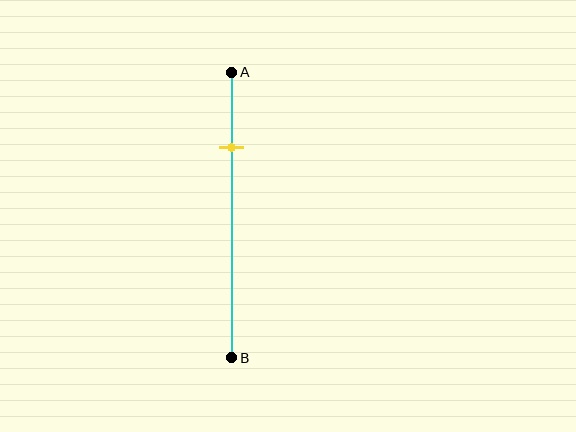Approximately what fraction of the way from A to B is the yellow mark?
The yellow mark is approximately 25% of the way from A to B.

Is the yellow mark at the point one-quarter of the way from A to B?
Yes, the mark is approximately at the one-quarter point.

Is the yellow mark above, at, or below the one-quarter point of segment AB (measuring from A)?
The yellow mark is approximately at the one-quarter point of segment AB.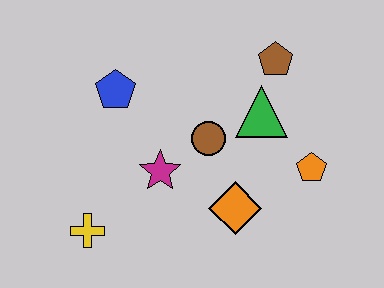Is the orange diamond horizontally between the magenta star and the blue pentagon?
No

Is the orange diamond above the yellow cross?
Yes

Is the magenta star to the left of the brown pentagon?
Yes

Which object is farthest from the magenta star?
The brown pentagon is farthest from the magenta star.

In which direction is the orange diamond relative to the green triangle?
The orange diamond is below the green triangle.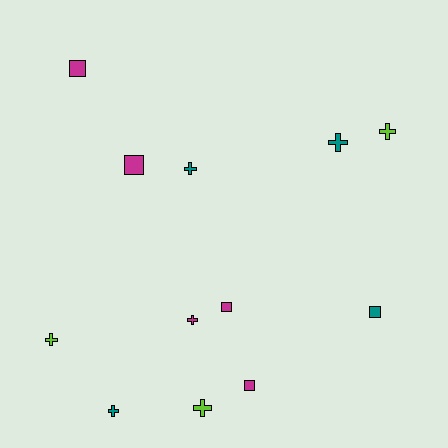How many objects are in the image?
There are 12 objects.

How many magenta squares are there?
There are 4 magenta squares.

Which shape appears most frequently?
Cross, with 7 objects.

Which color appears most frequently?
Magenta, with 5 objects.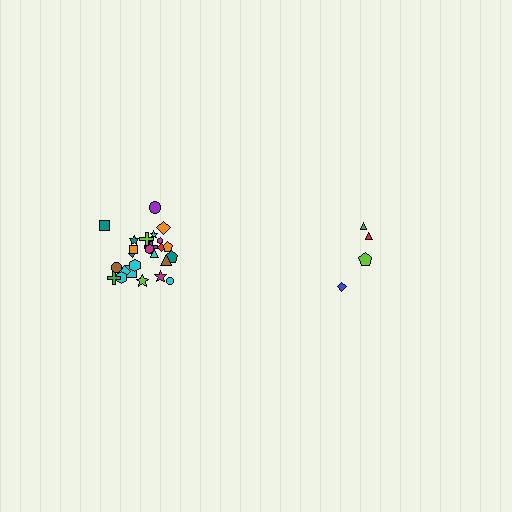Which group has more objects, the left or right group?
The left group.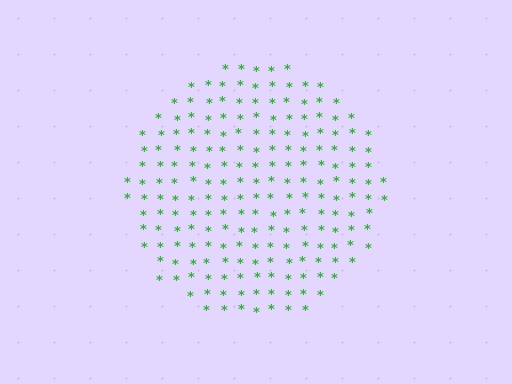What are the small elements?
The small elements are asterisks.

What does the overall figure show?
The overall figure shows a circle.